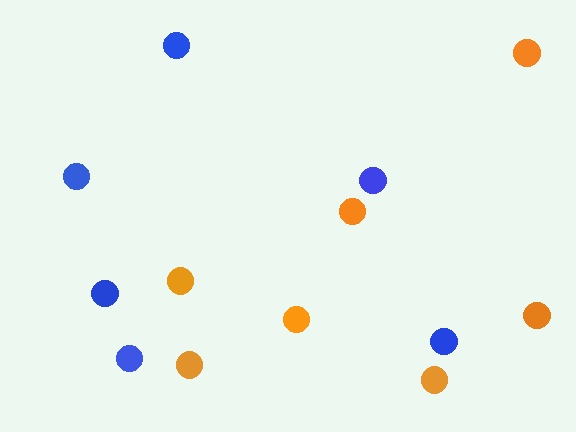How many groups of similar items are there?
There are 2 groups: one group of blue circles (6) and one group of orange circles (7).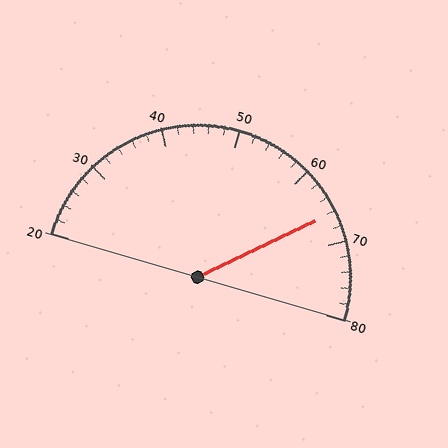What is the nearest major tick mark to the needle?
The nearest major tick mark is 70.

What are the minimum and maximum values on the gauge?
The gauge ranges from 20 to 80.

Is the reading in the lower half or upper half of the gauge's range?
The reading is in the upper half of the range (20 to 80).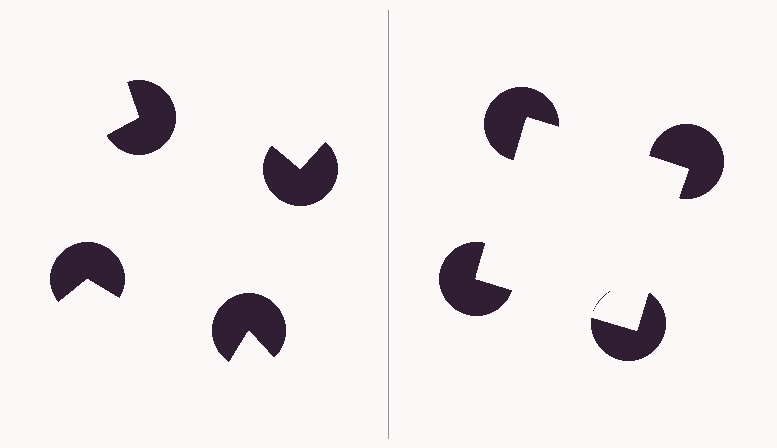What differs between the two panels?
The pac-man discs are positioned identically on both sides; only the wedge orientations differ. On the right they align to a square; on the left they are misaligned.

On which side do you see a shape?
An illusory square appears on the right side. On the left side the wedge cuts are rotated, so no coherent shape forms.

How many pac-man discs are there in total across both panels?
8 — 4 on each side.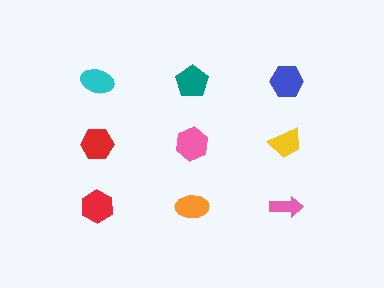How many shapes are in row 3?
3 shapes.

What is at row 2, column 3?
A yellow trapezoid.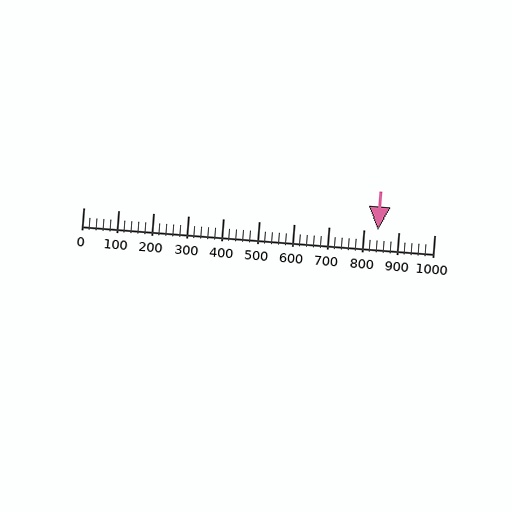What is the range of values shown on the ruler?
The ruler shows values from 0 to 1000.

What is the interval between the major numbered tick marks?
The major tick marks are spaced 100 units apart.